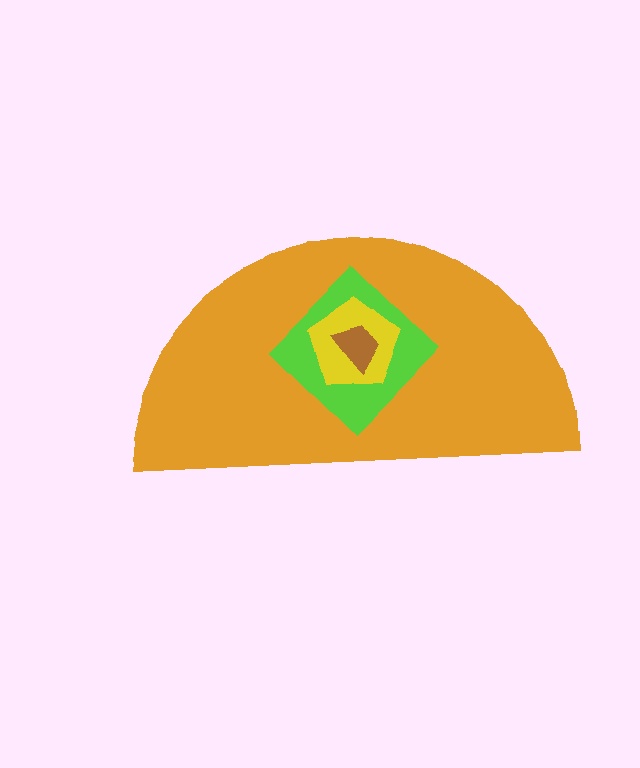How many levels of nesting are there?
4.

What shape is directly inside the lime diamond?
The yellow pentagon.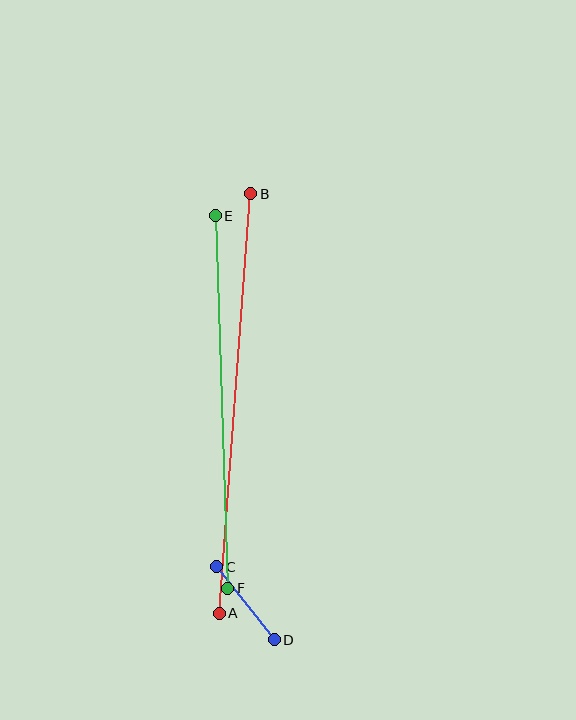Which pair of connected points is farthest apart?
Points A and B are farthest apart.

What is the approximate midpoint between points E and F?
The midpoint is at approximately (221, 402) pixels.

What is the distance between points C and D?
The distance is approximately 93 pixels.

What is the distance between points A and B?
The distance is approximately 421 pixels.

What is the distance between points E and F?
The distance is approximately 373 pixels.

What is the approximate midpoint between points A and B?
The midpoint is at approximately (235, 403) pixels.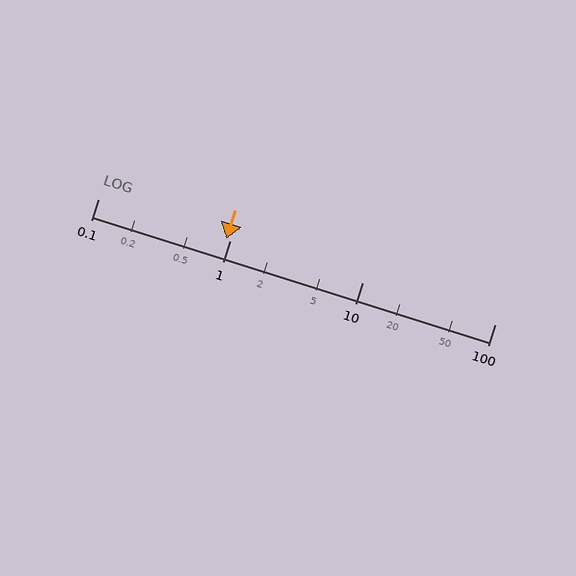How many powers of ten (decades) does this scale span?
The scale spans 3 decades, from 0.1 to 100.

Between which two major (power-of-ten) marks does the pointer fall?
The pointer is between 0.1 and 1.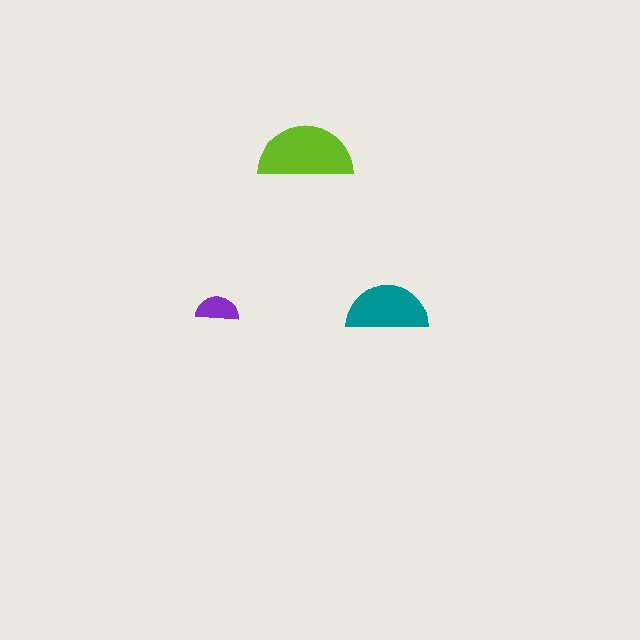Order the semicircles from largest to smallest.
the lime one, the teal one, the purple one.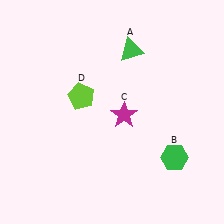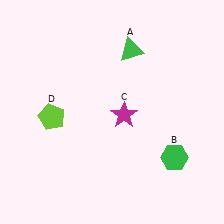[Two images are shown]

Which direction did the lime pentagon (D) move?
The lime pentagon (D) moved left.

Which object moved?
The lime pentagon (D) moved left.